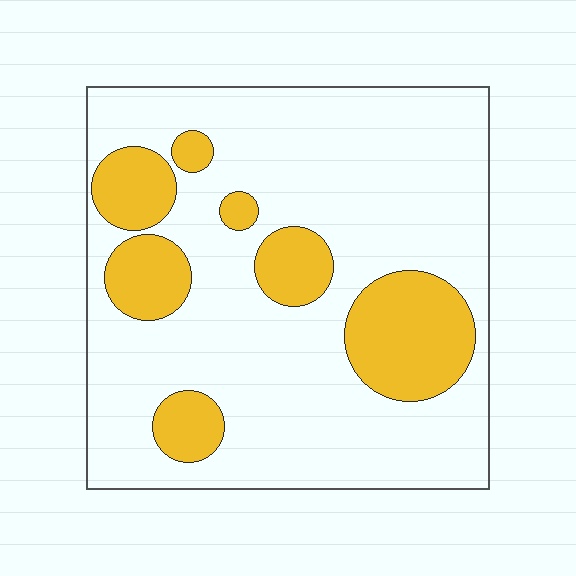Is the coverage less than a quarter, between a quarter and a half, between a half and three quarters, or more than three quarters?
Less than a quarter.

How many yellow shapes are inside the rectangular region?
7.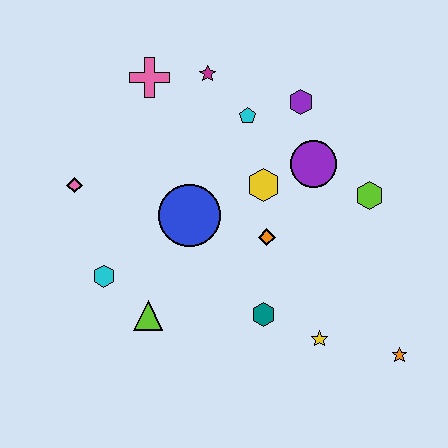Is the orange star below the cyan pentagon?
Yes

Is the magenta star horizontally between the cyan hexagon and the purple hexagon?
Yes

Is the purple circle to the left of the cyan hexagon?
No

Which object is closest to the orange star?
The yellow star is closest to the orange star.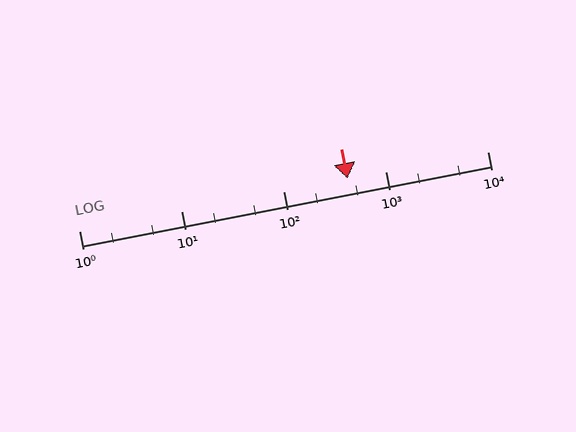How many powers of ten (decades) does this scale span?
The scale spans 4 decades, from 1 to 10000.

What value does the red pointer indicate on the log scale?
The pointer indicates approximately 430.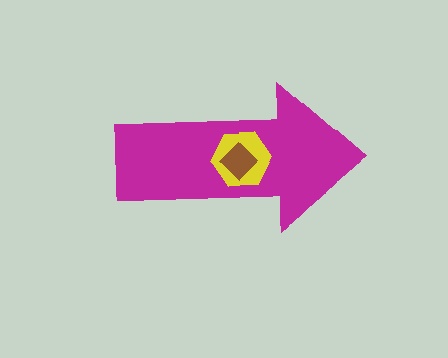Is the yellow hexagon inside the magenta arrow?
Yes.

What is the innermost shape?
The brown diamond.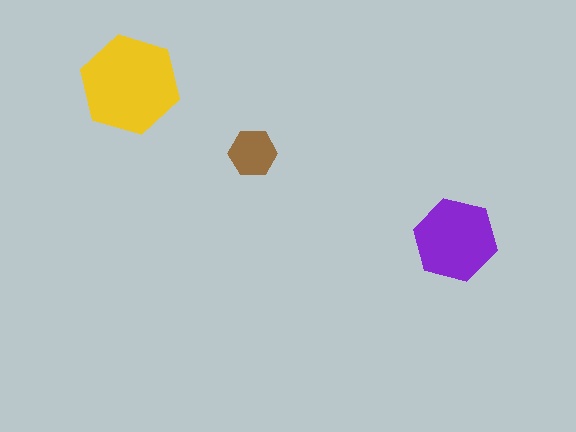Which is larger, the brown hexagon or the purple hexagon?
The purple one.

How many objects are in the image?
There are 3 objects in the image.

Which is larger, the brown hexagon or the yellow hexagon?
The yellow one.